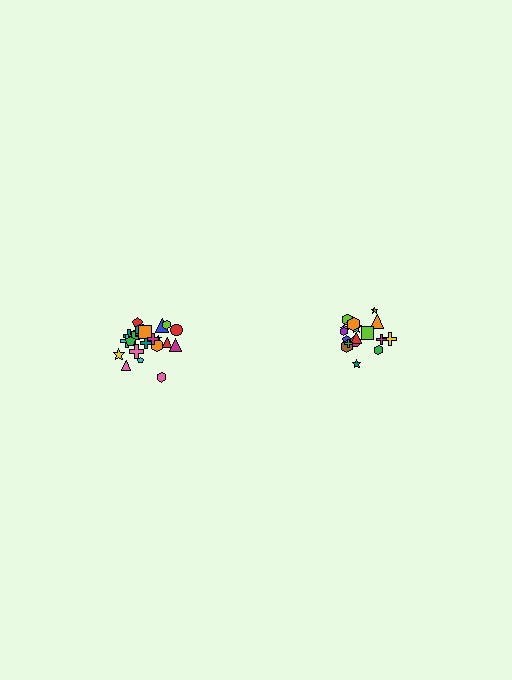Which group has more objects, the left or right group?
The left group.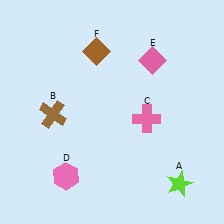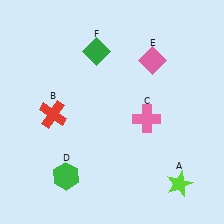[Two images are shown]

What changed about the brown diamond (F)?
In Image 1, F is brown. In Image 2, it changed to green.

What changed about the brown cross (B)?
In Image 1, B is brown. In Image 2, it changed to red.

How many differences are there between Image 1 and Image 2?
There are 3 differences between the two images.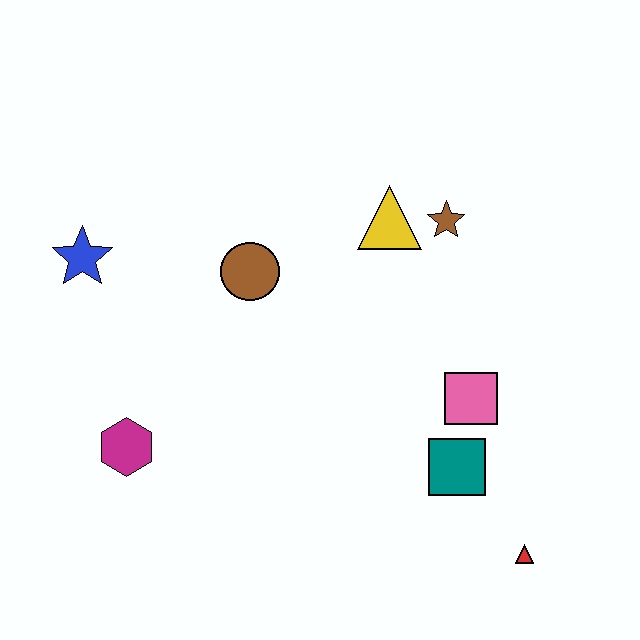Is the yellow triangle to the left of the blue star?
No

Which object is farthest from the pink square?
The blue star is farthest from the pink square.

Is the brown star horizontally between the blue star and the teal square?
Yes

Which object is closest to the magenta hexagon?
The blue star is closest to the magenta hexagon.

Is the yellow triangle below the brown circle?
No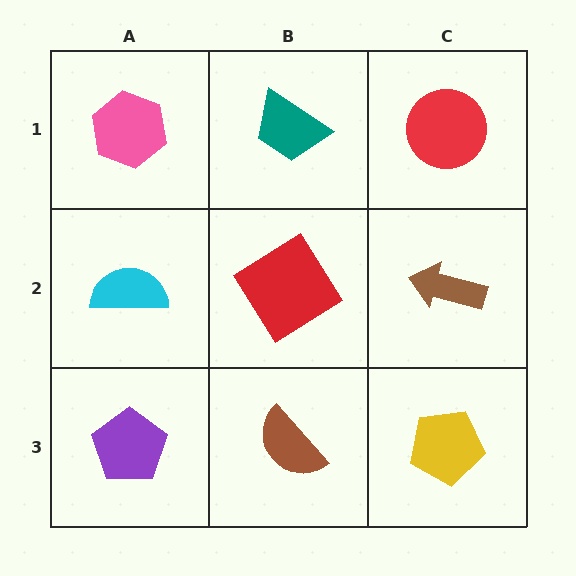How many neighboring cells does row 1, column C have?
2.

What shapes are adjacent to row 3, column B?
A red diamond (row 2, column B), a purple pentagon (row 3, column A), a yellow pentagon (row 3, column C).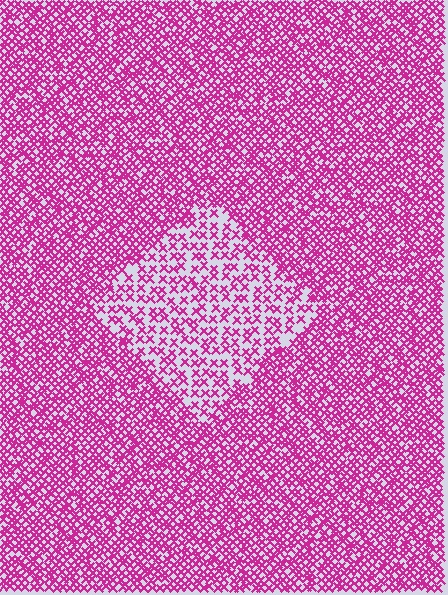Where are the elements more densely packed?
The elements are more densely packed outside the diamond boundary.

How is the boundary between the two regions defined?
The boundary is defined by a change in element density (approximately 2.0x ratio). All elements are the same color, size, and shape.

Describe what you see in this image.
The image contains small magenta elements arranged at two different densities. A diamond-shaped region is visible where the elements are less densely packed than the surrounding area.